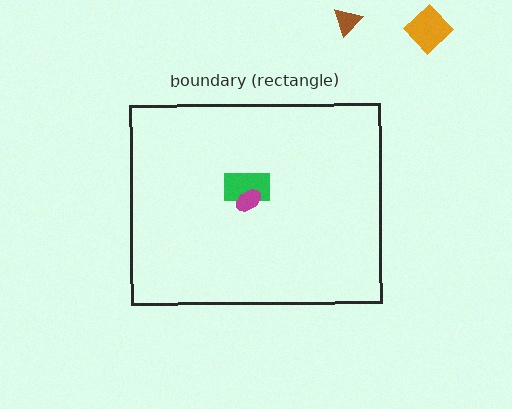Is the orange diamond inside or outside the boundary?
Outside.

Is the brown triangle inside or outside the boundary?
Outside.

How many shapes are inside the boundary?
2 inside, 2 outside.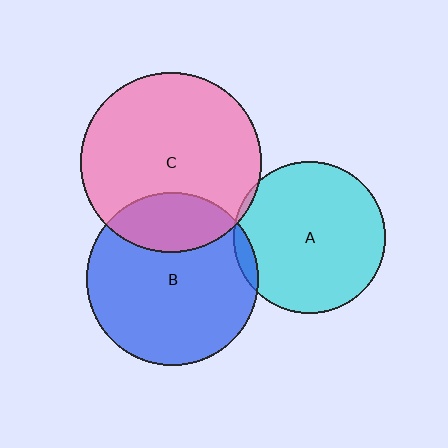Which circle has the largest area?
Circle C (pink).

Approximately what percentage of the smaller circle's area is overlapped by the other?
Approximately 5%.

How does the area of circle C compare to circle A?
Approximately 1.4 times.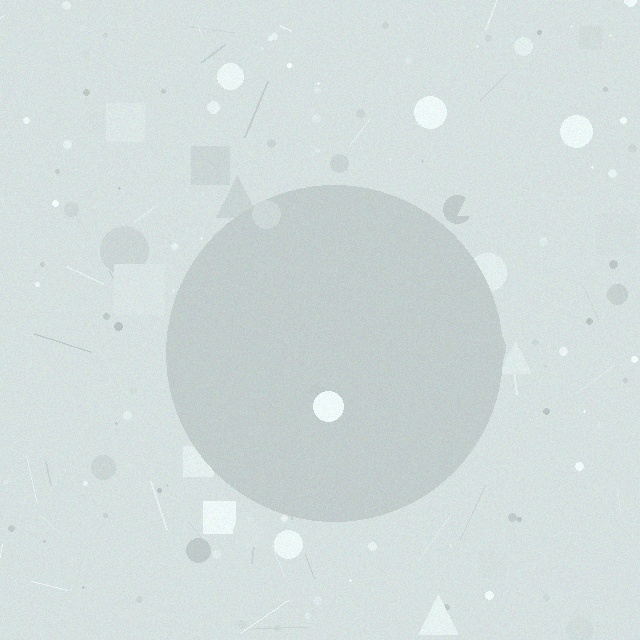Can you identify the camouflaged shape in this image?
The camouflaged shape is a circle.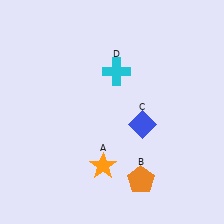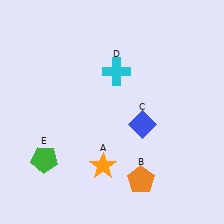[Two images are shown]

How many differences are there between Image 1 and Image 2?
There is 1 difference between the two images.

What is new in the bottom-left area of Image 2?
A green pentagon (E) was added in the bottom-left area of Image 2.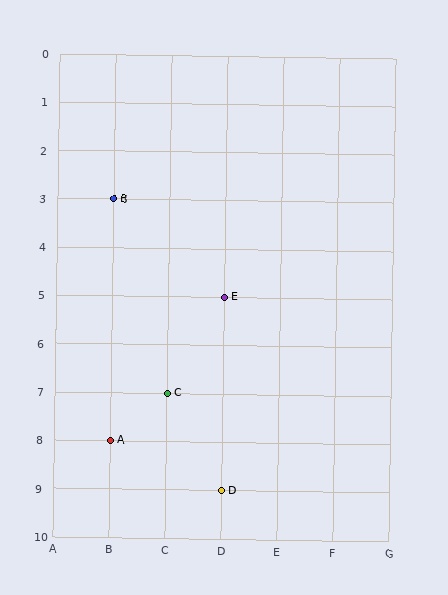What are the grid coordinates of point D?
Point D is at grid coordinates (D, 9).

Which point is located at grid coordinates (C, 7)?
Point C is at (C, 7).